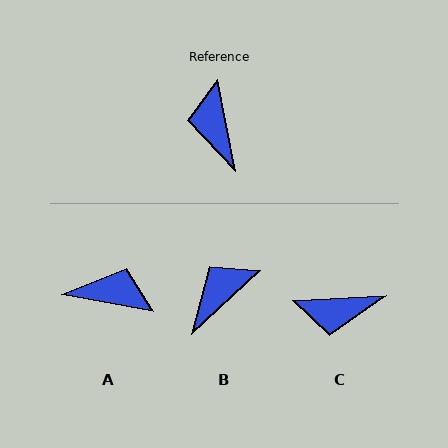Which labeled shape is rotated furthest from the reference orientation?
A, about 111 degrees away.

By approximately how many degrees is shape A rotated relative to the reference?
Approximately 111 degrees clockwise.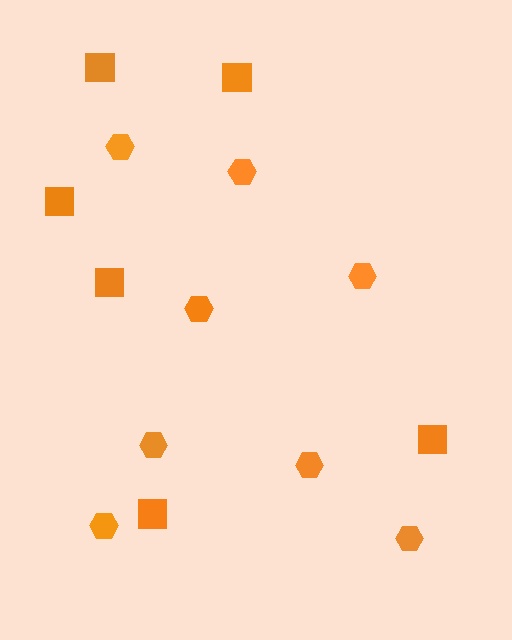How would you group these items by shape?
There are 2 groups: one group of squares (6) and one group of hexagons (8).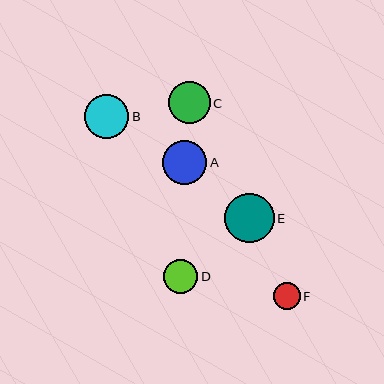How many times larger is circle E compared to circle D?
Circle E is approximately 1.4 times the size of circle D.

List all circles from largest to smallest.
From largest to smallest: E, A, B, C, D, F.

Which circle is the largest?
Circle E is the largest with a size of approximately 49 pixels.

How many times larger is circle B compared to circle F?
Circle B is approximately 1.6 times the size of circle F.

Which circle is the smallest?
Circle F is the smallest with a size of approximately 27 pixels.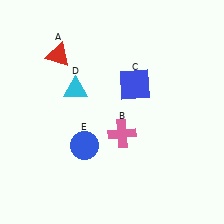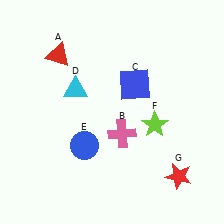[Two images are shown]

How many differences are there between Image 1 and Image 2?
There are 2 differences between the two images.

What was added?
A lime star (F), a red star (G) were added in Image 2.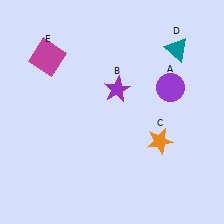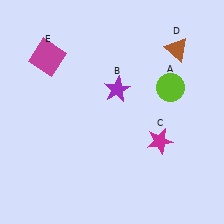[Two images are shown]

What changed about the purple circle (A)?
In Image 1, A is purple. In Image 2, it changed to lime.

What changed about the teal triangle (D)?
In Image 1, D is teal. In Image 2, it changed to brown.